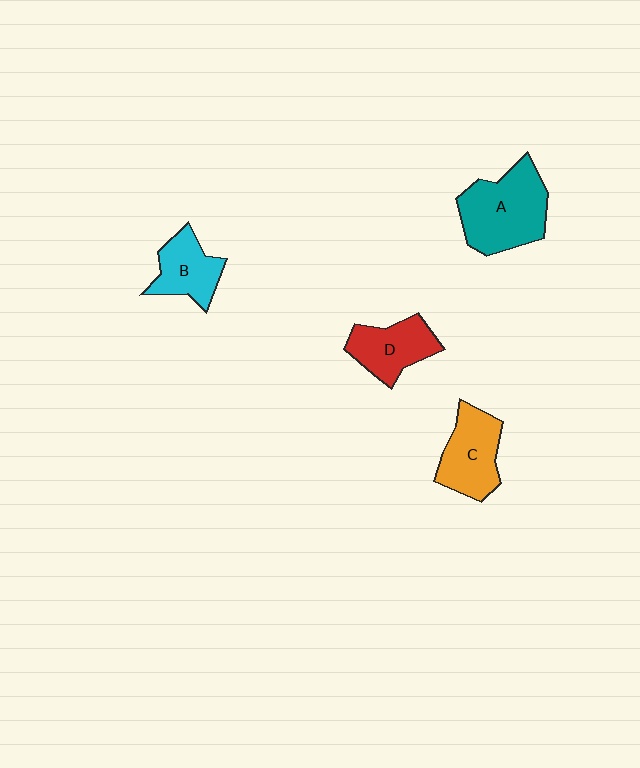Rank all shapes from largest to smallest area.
From largest to smallest: A (teal), C (orange), D (red), B (cyan).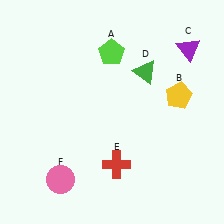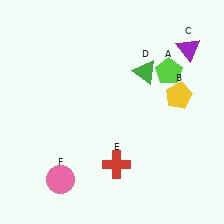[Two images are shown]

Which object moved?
The lime pentagon (A) moved right.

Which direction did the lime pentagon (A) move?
The lime pentagon (A) moved right.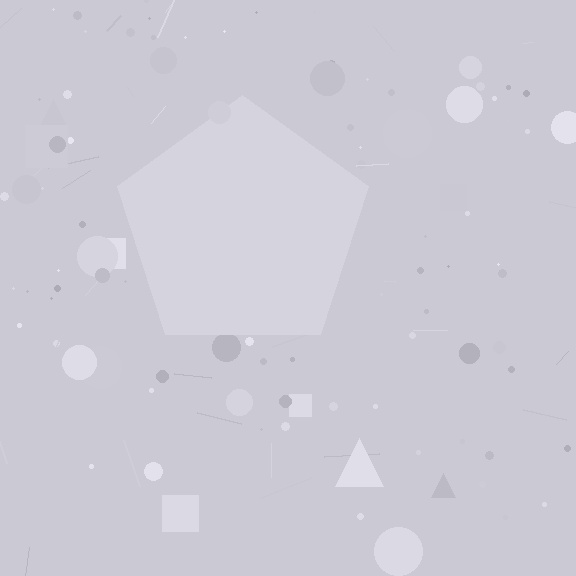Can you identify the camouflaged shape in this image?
The camouflaged shape is a pentagon.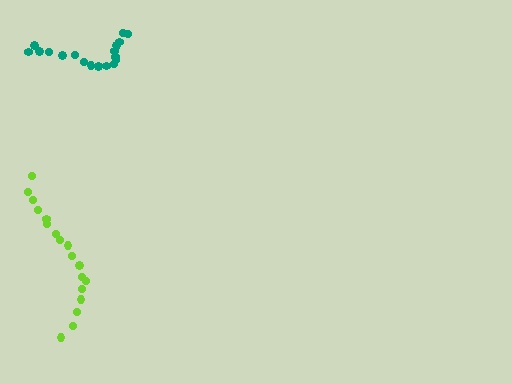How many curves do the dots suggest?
There are 2 distinct paths.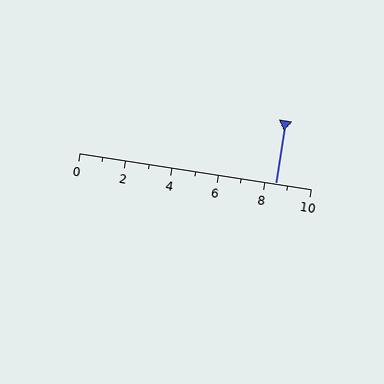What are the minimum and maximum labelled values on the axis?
The axis runs from 0 to 10.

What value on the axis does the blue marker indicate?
The marker indicates approximately 8.5.